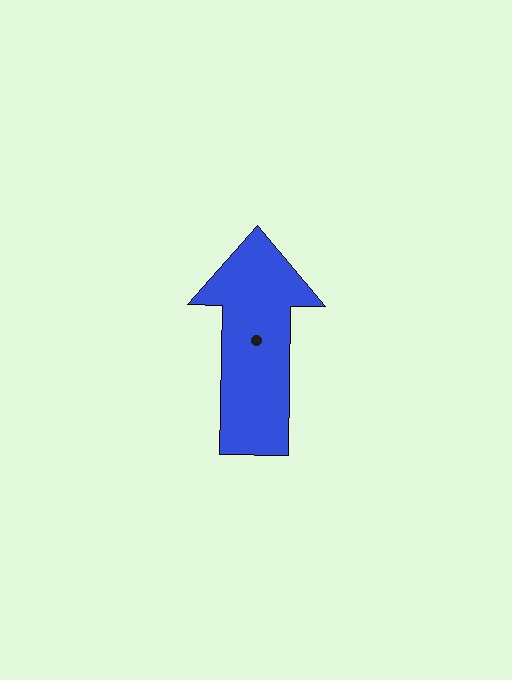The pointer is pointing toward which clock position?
Roughly 12 o'clock.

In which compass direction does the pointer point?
North.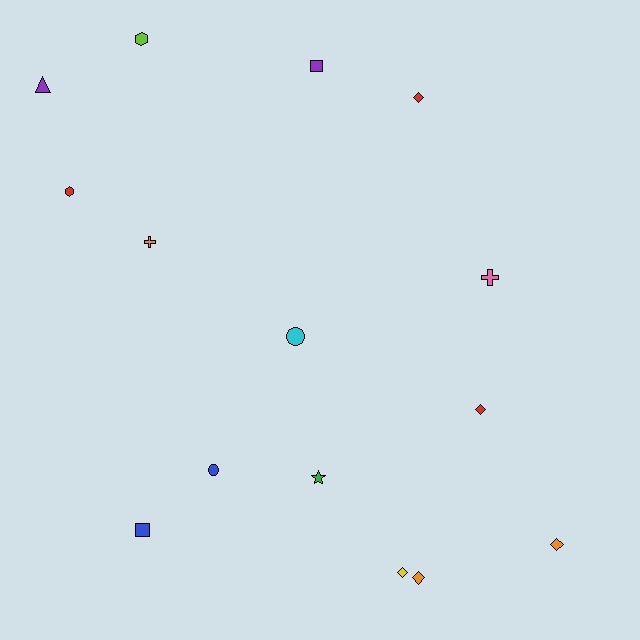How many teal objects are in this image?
There are no teal objects.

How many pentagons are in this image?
There are no pentagons.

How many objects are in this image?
There are 15 objects.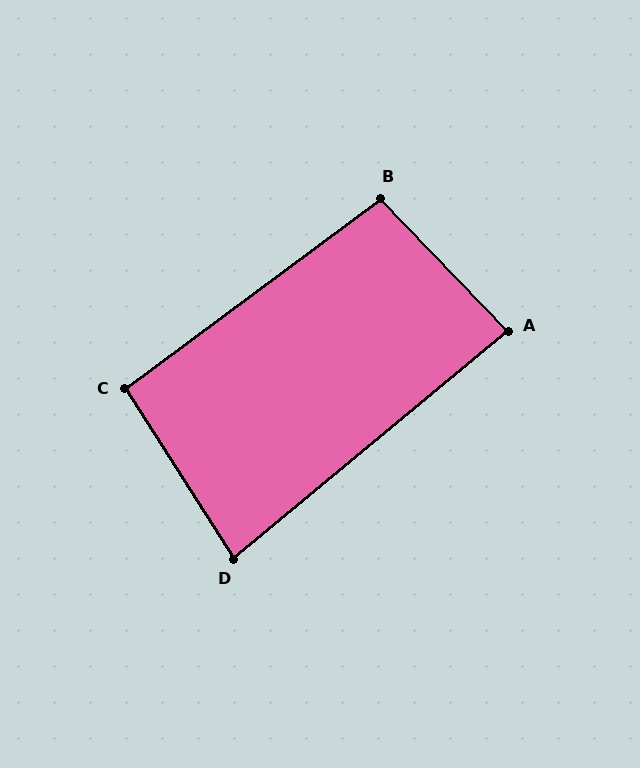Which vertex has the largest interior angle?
B, at approximately 97 degrees.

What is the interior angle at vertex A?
Approximately 86 degrees (approximately right).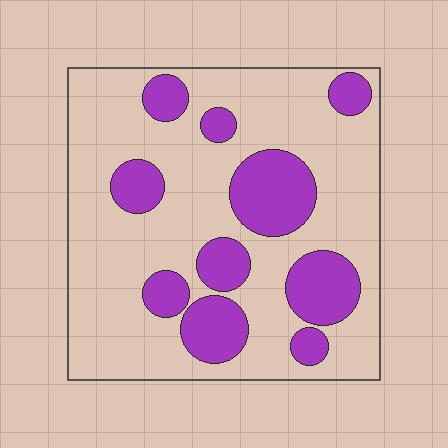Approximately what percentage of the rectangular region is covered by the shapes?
Approximately 25%.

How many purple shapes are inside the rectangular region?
10.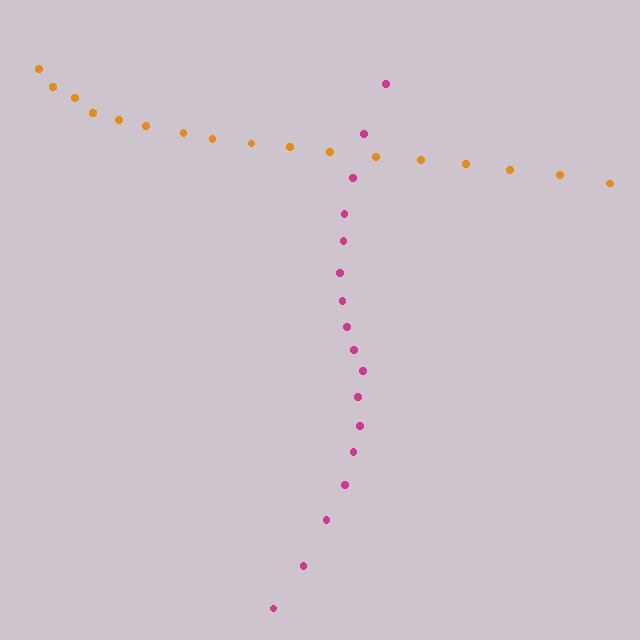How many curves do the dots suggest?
There are 2 distinct paths.